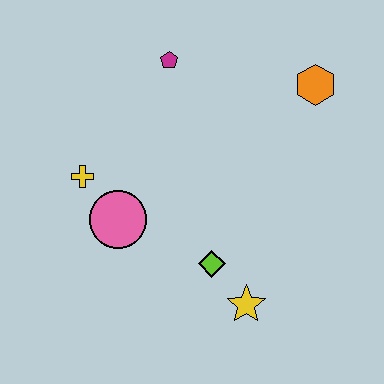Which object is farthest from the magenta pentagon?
The yellow star is farthest from the magenta pentagon.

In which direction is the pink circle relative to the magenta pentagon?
The pink circle is below the magenta pentagon.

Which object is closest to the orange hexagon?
The magenta pentagon is closest to the orange hexagon.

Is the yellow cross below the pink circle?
No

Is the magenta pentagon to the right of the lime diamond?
No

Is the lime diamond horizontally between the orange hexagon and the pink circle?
Yes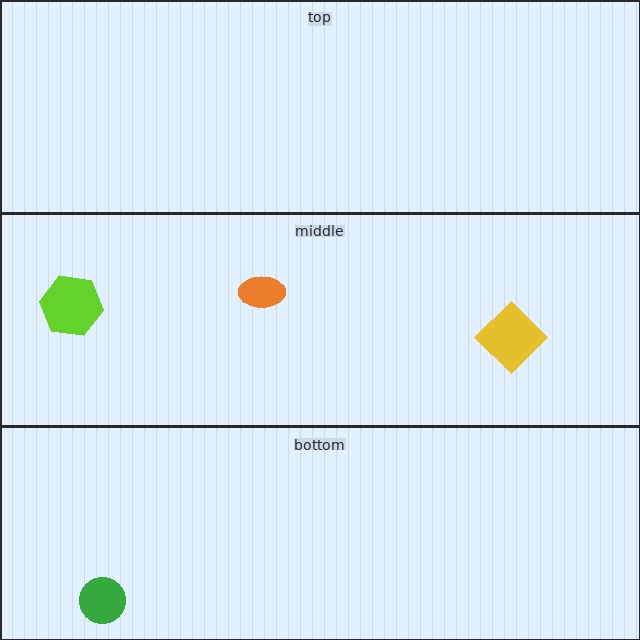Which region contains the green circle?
The bottom region.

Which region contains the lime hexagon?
The middle region.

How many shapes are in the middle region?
3.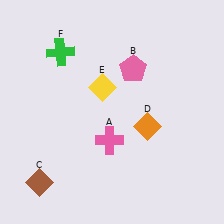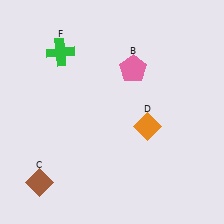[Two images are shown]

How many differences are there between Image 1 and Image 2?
There are 2 differences between the two images.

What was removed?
The pink cross (A), the yellow diamond (E) were removed in Image 2.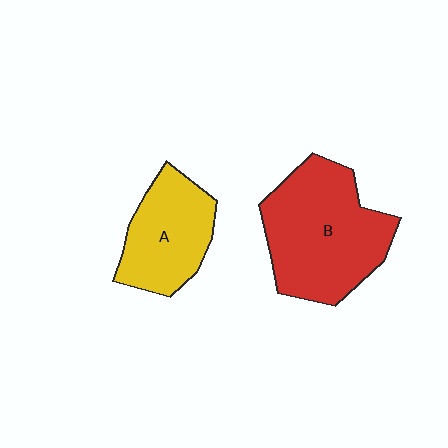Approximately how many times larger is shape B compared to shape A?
Approximately 1.6 times.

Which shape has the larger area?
Shape B (red).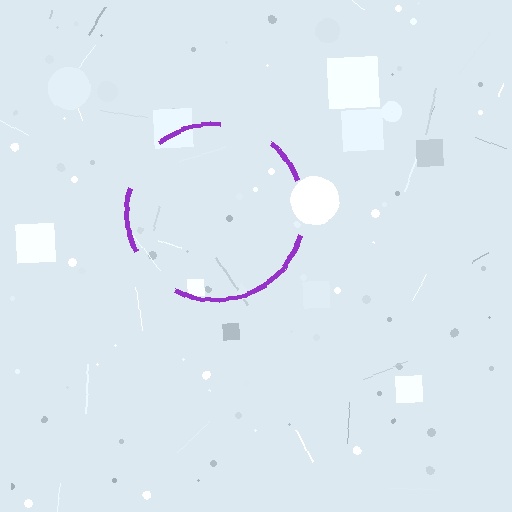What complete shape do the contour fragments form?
The contour fragments form a circle.